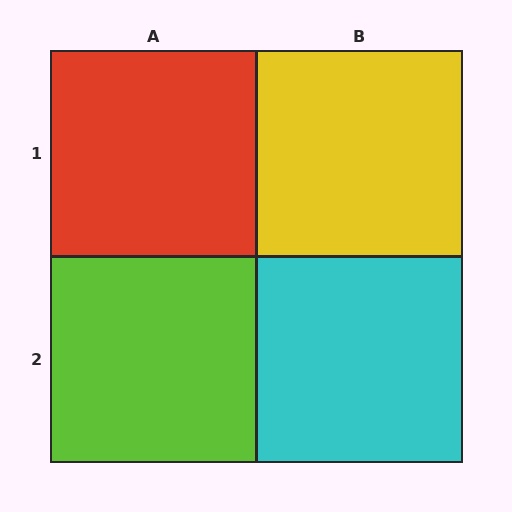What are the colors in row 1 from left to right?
Red, yellow.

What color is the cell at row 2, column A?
Lime.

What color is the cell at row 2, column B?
Cyan.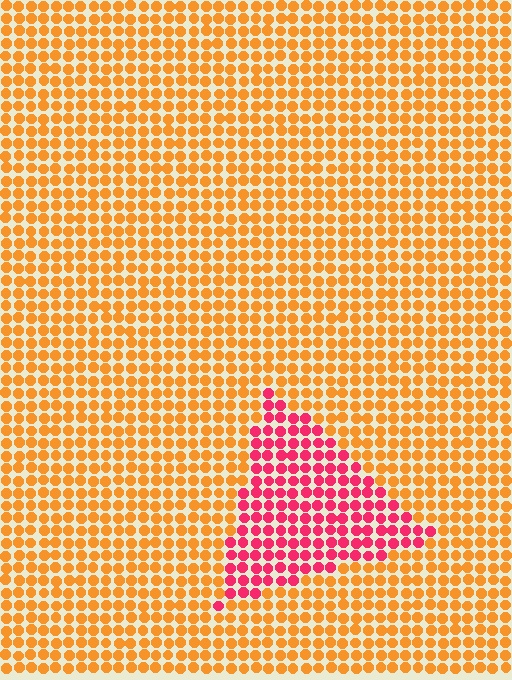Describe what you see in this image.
The image is filled with small orange elements in a uniform arrangement. A triangle-shaped region is visible where the elements are tinted to a slightly different hue, forming a subtle color boundary.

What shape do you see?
I see a triangle.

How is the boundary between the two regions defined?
The boundary is defined purely by a slight shift in hue (about 51 degrees). Spacing, size, and orientation are identical on both sides.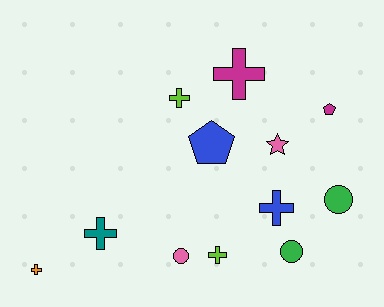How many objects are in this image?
There are 12 objects.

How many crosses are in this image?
There are 6 crosses.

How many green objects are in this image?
There are 2 green objects.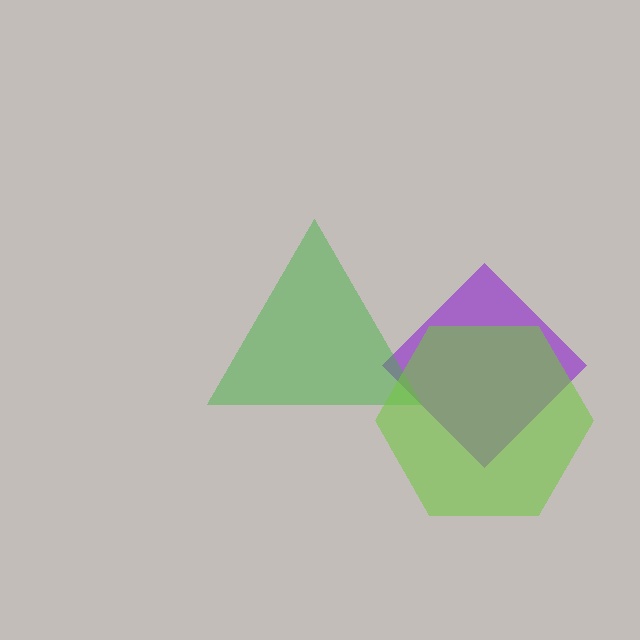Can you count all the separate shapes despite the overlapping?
Yes, there are 3 separate shapes.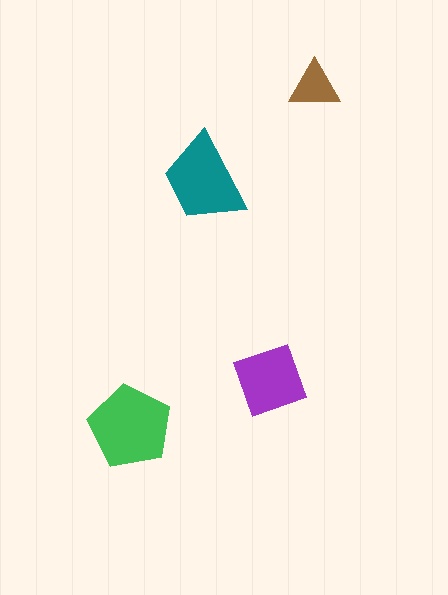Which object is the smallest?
The brown triangle.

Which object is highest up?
The brown triangle is topmost.